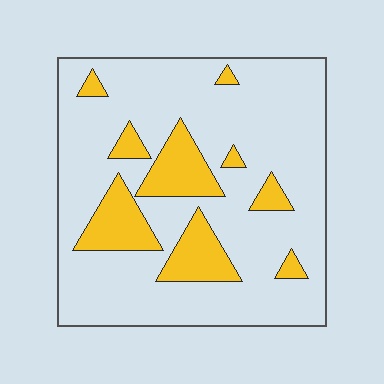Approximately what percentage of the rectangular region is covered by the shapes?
Approximately 20%.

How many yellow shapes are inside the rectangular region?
9.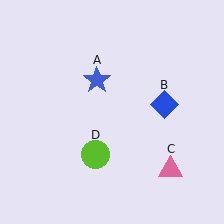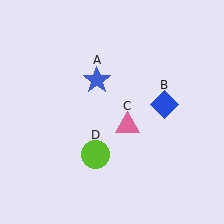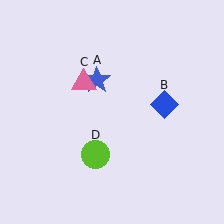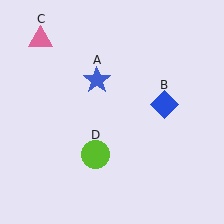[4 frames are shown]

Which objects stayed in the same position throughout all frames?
Blue star (object A) and blue diamond (object B) and lime circle (object D) remained stationary.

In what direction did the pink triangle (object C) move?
The pink triangle (object C) moved up and to the left.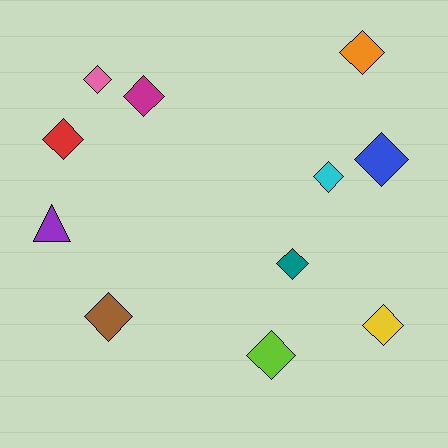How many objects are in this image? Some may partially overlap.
There are 11 objects.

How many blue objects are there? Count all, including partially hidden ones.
There is 1 blue object.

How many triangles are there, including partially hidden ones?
There is 1 triangle.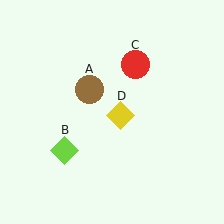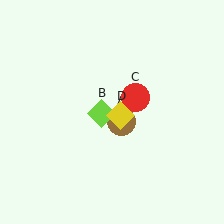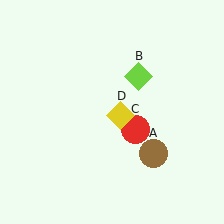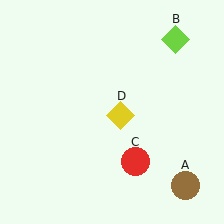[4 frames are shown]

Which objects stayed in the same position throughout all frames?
Yellow diamond (object D) remained stationary.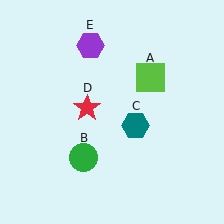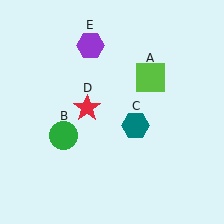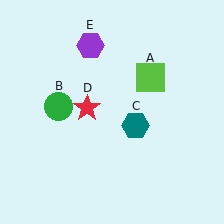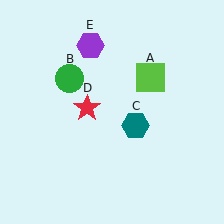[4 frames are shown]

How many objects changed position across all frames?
1 object changed position: green circle (object B).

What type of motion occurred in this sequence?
The green circle (object B) rotated clockwise around the center of the scene.